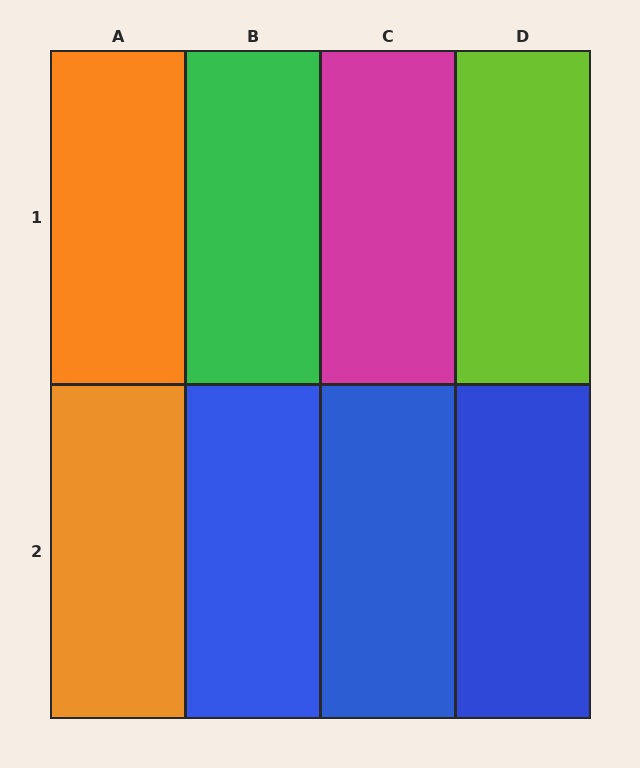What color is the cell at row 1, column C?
Magenta.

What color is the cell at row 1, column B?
Green.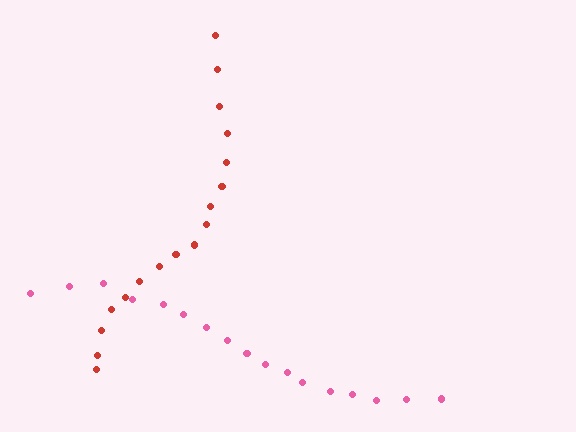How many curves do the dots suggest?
There are 2 distinct paths.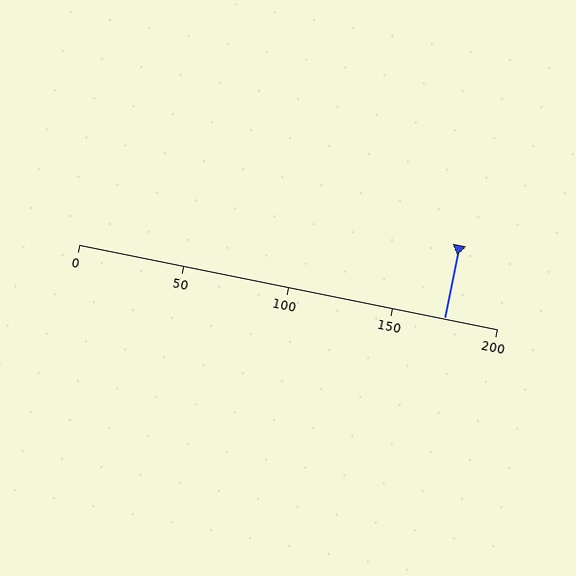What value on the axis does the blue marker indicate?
The marker indicates approximately 175.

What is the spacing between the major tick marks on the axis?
The major ticks are spaced 50 apart.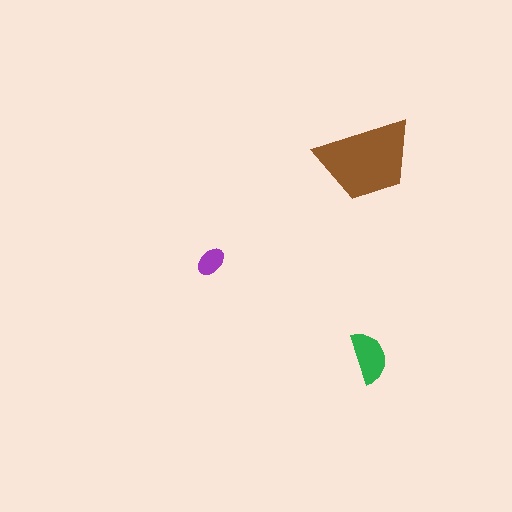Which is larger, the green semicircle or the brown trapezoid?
The brown trapezoid.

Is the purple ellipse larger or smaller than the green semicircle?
Smaller.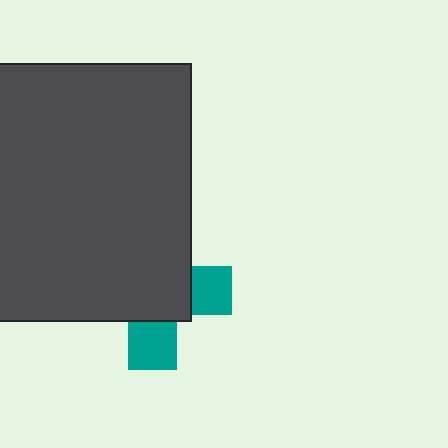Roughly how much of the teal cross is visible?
A small part of it is visible (roughly 33%).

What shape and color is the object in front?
The object in front is a dark gray square.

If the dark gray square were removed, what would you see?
You would see the complete teal cross.